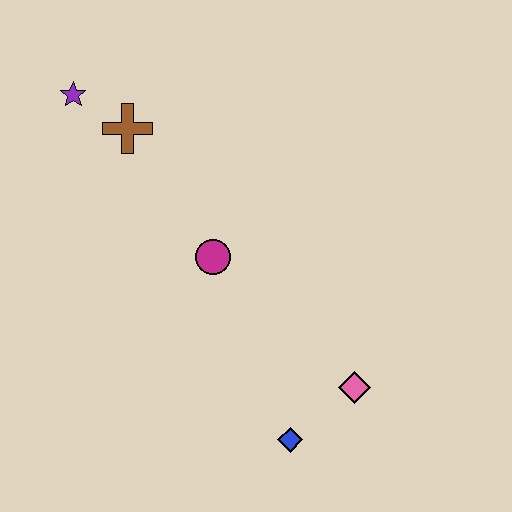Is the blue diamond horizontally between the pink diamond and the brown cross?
Yes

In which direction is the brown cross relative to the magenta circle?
The brown cross is above the magenta circle.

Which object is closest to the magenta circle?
The brown cross is closest to the magenta circle.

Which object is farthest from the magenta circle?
The purple star is farthest from the magenta circle.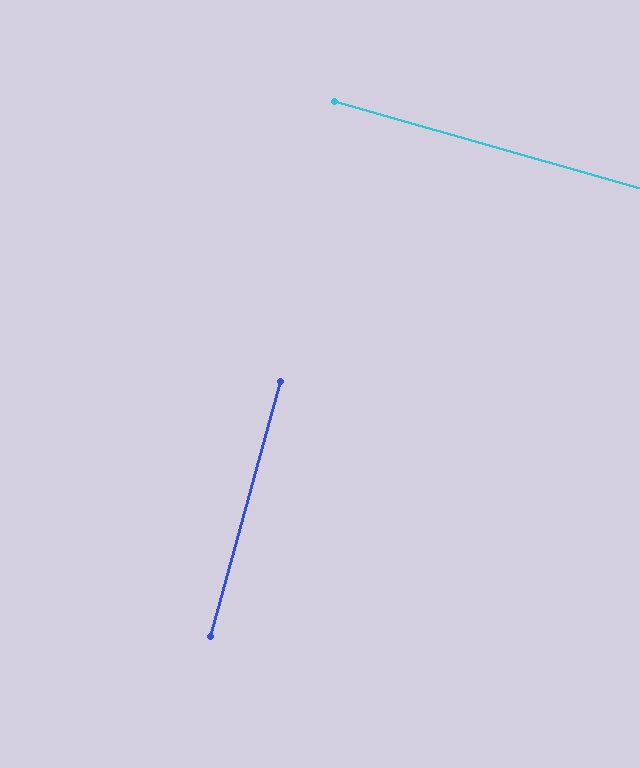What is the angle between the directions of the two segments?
Approximately 89 degrees.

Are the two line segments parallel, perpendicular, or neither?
Perpendicular — they meet at approximately 89°.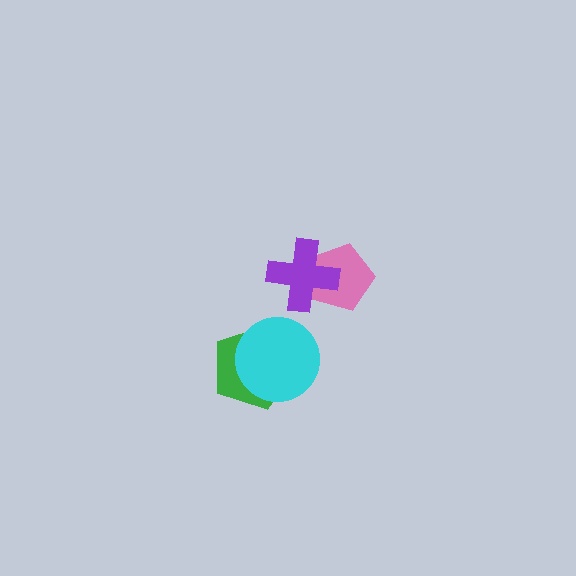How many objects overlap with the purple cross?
1 object overlaps with the purple cross.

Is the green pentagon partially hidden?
Yes, it is partially covered by another shape.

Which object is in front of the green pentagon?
The cyan circle is in front of the green pentagon.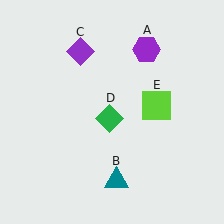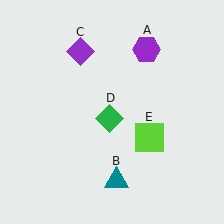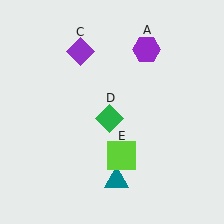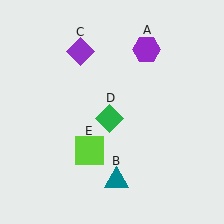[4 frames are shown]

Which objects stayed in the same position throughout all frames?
Purple hexagon (object A) and teal triangle (object B) and purple diamond (object C) and green diamond (object D) remained stationary.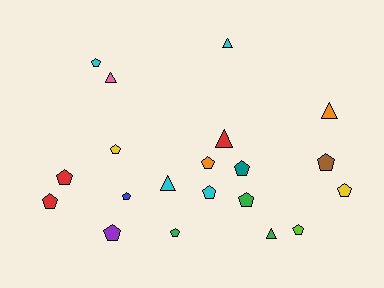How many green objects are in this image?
There are 3 green objects.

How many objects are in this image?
There are 20 objects.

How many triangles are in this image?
There are 6 triangles.